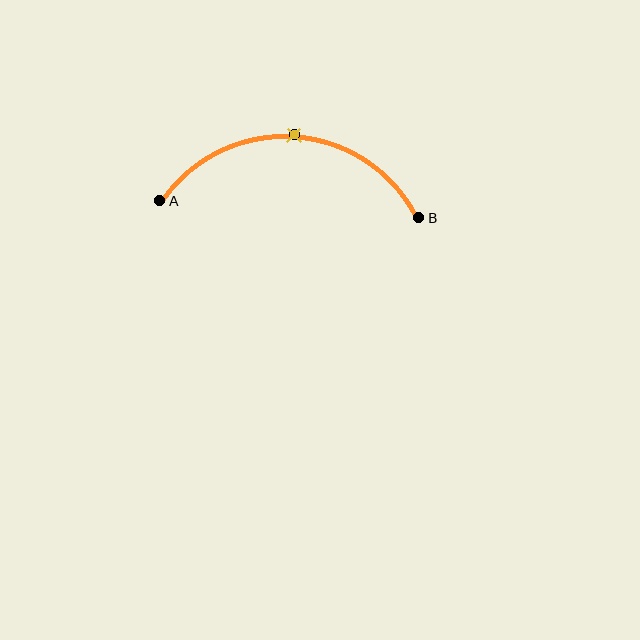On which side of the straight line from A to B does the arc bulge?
The arc bulges above the straight line connecting A and B.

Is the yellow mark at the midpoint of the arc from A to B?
Yes. The yellow mark lies on the arc at equal arc-length from both A and B — it is the arc midpoint.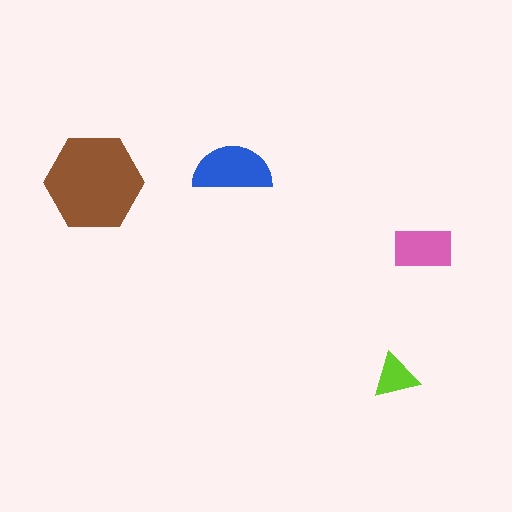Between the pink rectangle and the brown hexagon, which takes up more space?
The brown hexagon.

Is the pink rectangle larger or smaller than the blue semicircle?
Smaller.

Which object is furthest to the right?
The pink rectangle is rightmost.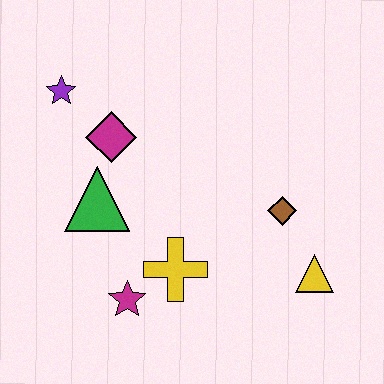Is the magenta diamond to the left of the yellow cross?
Yes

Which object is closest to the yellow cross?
The magenta star is closest to the yellow cross.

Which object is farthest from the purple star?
The yellow triangle is farthest from the purple star.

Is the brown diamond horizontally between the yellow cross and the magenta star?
No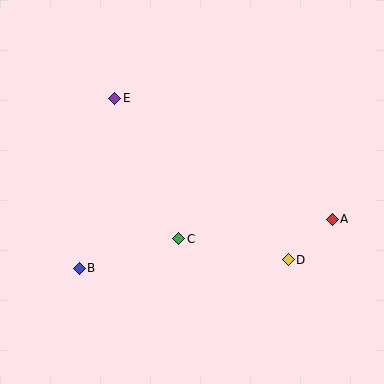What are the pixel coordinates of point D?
Point D is at (288, 260).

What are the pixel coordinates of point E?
Point E is at (115, 98).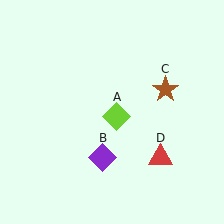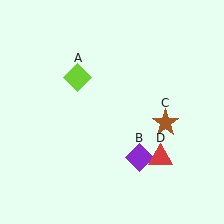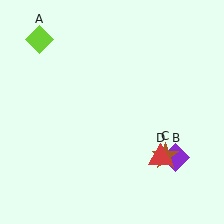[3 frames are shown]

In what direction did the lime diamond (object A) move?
The lime diamond (object A) moved up and to the left.